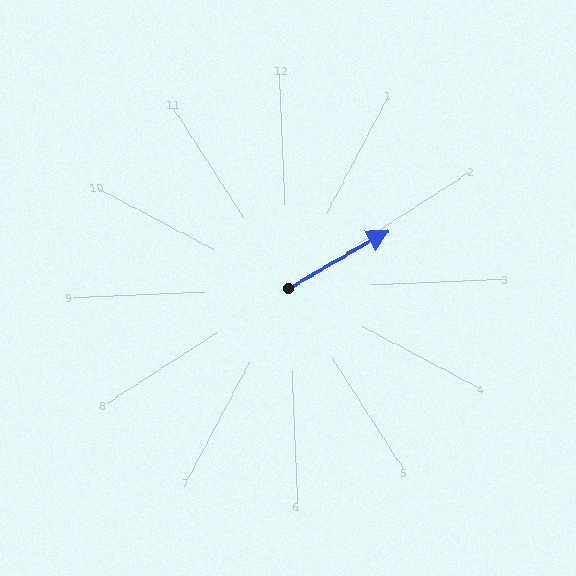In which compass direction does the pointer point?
Northeast.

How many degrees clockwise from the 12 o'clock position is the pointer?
Approximately 62 degrees.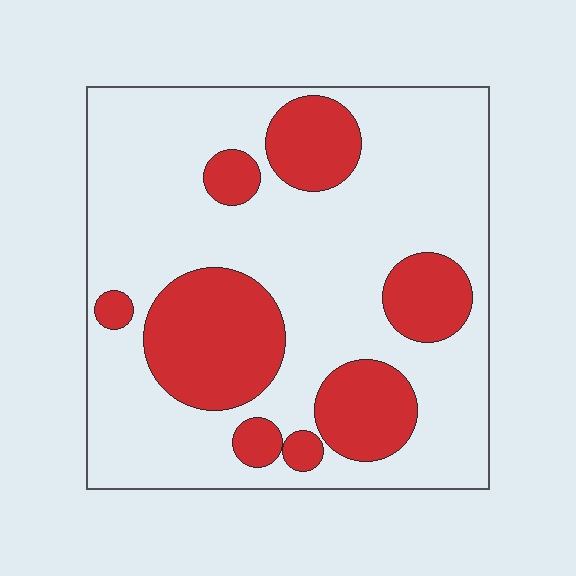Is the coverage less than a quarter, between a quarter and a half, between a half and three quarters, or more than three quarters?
Between a quarter and a half.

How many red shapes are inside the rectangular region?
8.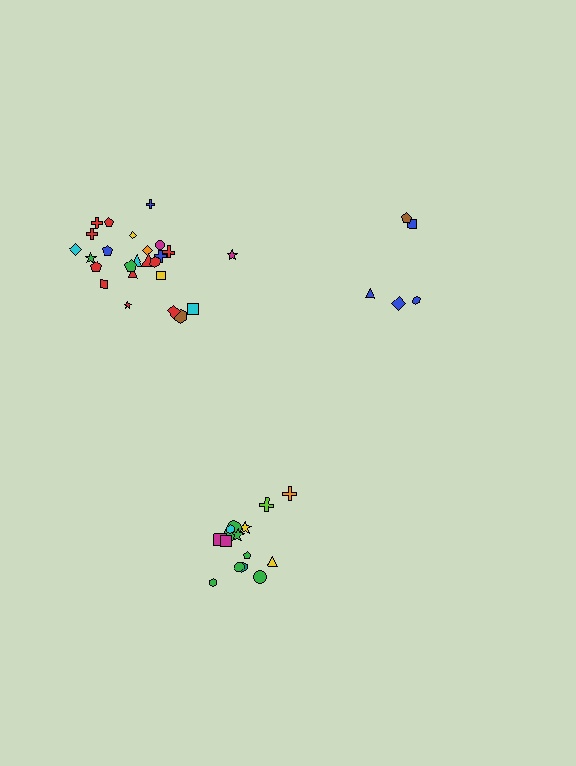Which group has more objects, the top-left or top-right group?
The top-left group.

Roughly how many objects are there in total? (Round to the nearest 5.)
Roughly 45 objects in total.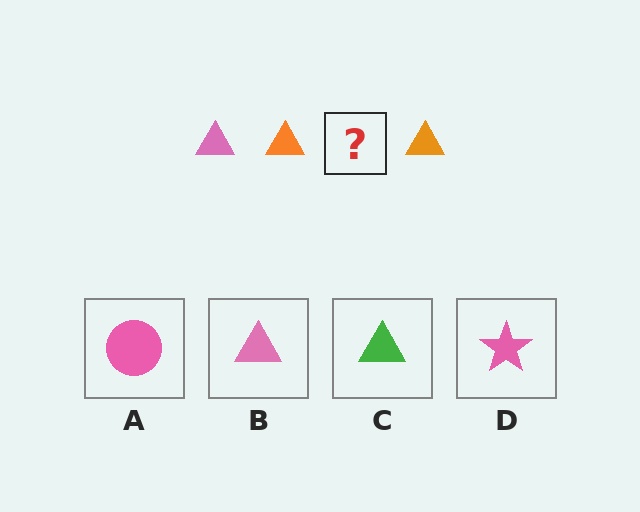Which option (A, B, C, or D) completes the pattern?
B.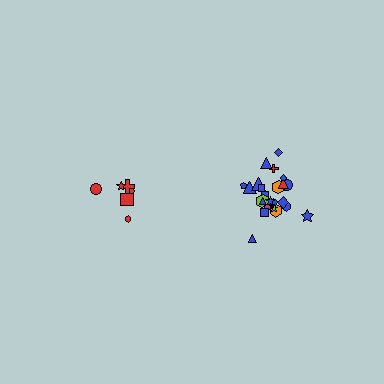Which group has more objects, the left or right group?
The right group.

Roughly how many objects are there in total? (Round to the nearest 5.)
Roughly 30 objects in total.